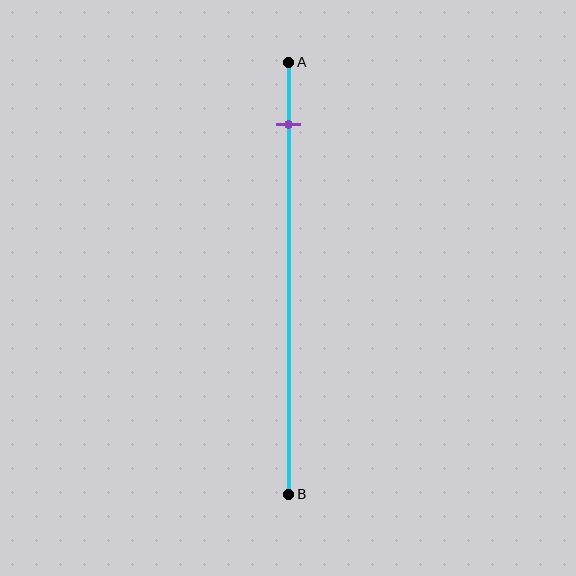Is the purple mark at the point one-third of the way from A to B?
No, the mark is at about 15% from A, not at the 33% one-third point.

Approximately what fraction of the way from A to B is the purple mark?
The purple mark is approximately 15% of the way from A to B.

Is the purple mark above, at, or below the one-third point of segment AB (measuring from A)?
The purple mark is above the one-third point of segment AB.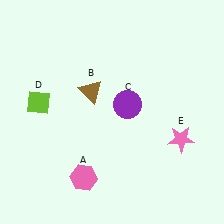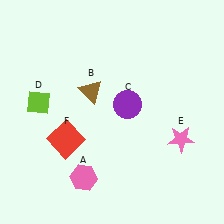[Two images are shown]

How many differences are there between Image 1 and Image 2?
There is 1 difference between the two images.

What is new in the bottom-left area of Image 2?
A red square (F) was added in the bottom-left area of Image 2.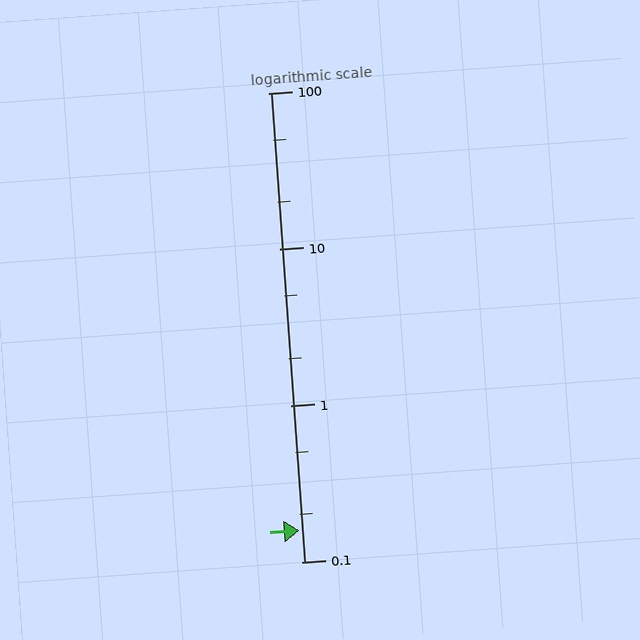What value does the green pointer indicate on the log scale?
The pointer indicates approximately 0.16.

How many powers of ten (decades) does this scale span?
The scale spans 3 decades, from 0.1 to 100.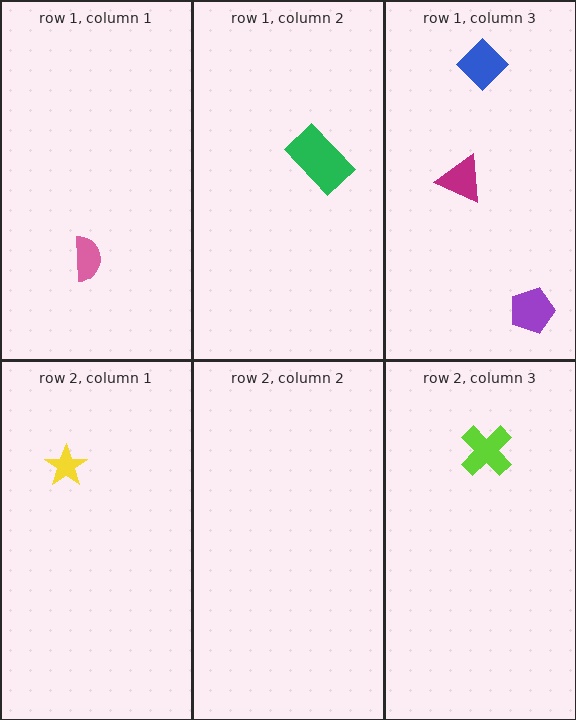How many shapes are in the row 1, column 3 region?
3.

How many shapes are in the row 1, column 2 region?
1.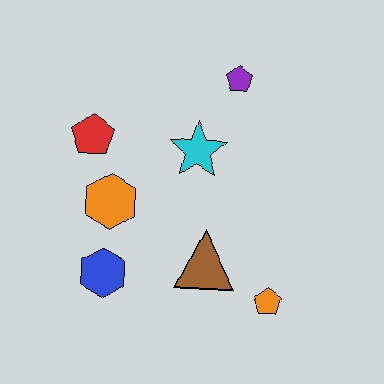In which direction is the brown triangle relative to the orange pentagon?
The brown triangle is to the left of the orange pentagon.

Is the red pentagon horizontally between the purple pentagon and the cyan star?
No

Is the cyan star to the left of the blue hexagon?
No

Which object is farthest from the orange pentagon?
The red pentagon is farthest from the orange pentagon.